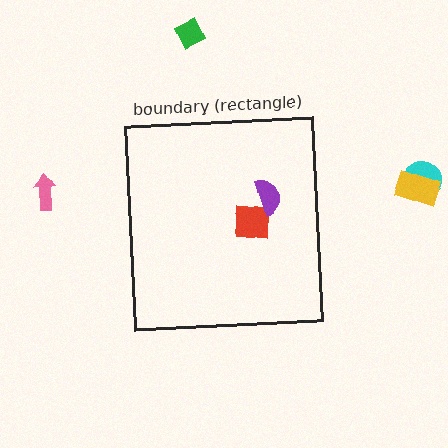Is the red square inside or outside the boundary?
Inside.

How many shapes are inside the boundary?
2 inside, 4 outside.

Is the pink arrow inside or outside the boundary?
Outside.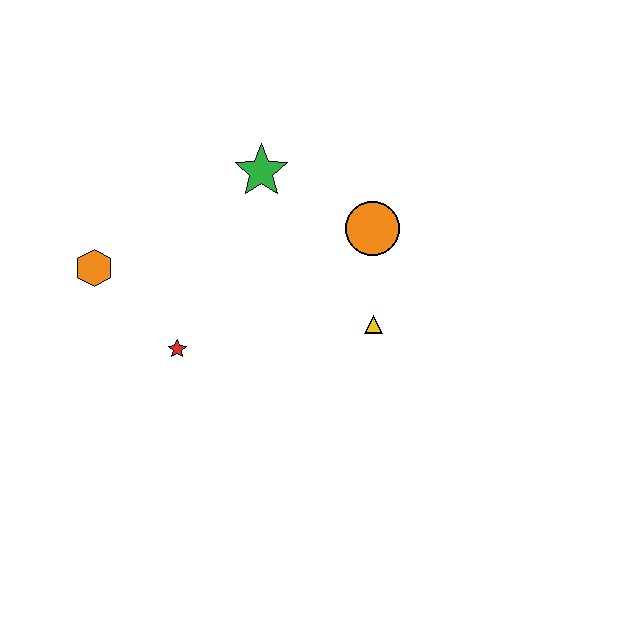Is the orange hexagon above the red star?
Yes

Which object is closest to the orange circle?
The yellow triangle is closest to the orange circle.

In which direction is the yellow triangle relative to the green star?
The yellow triangle is below the green star.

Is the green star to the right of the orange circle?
No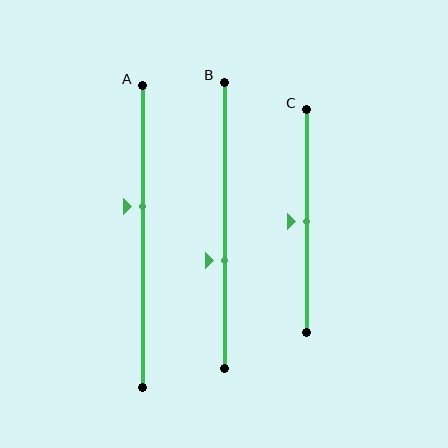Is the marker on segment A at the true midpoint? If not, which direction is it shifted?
No, the marker on segment A is shifted upward by about 10% of the segment length.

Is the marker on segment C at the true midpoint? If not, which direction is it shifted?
Yes, the marker on segment C is at the true midpoint.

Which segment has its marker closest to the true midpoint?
Segment C has its marker closest to the true midpoint.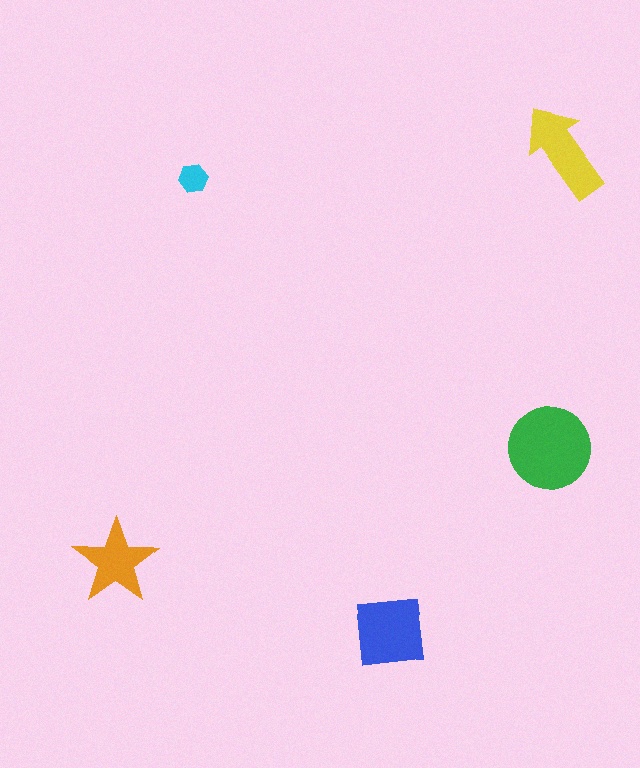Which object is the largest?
The green circle.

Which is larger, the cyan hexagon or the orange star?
The orange star.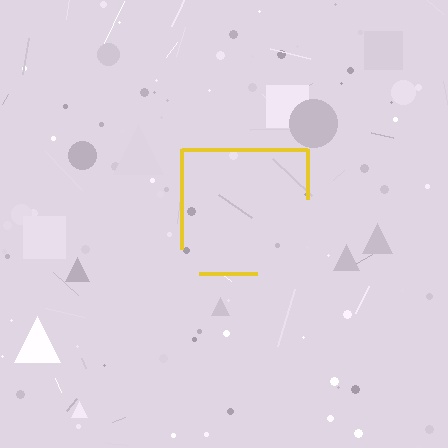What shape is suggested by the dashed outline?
The dashed outline suggests a square.